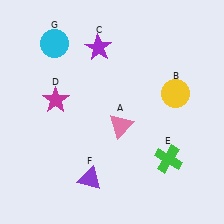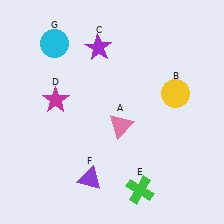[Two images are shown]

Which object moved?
The green cross (E) moved down.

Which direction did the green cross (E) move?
The green cross (E) moved down.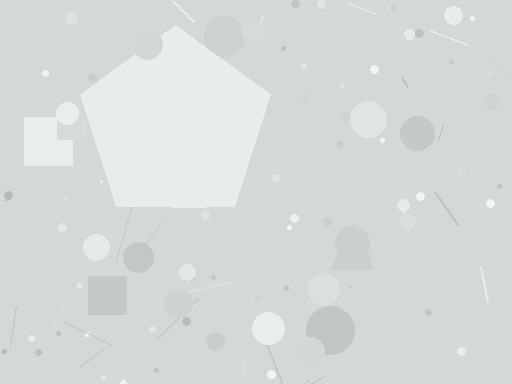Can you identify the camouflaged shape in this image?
The camouflaged shape is a pentagon.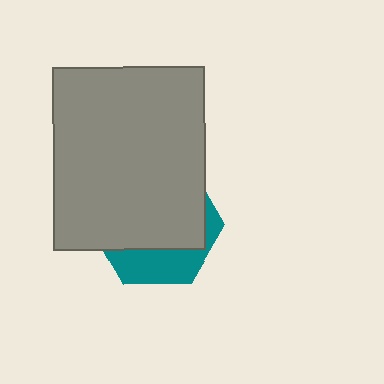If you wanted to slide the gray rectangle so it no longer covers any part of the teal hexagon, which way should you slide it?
Slide it up — that is the most direct way to separate the two shapes.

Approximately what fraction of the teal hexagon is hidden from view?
Roughly 70% of the teal hexagon is hidden behind the gray rectangle.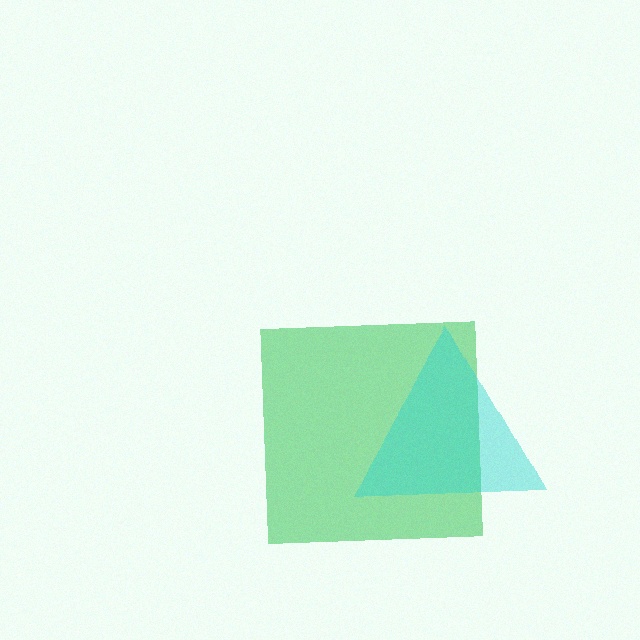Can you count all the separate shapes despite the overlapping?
Yes, there are 2 separate shapes.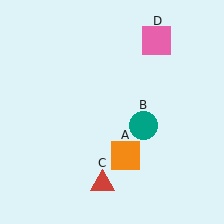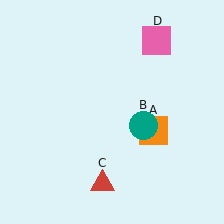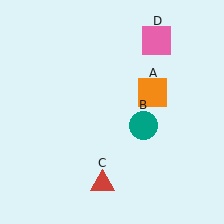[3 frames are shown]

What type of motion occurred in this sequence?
The orange square (object A) rotated counterclockwise around the center of the scene.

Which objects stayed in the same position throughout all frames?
Teal circle (object B) and red triangle (object C) and pink square (object D) remained stationary.